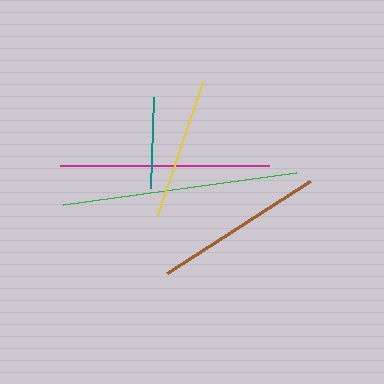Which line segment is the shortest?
The teal line is the shortest at approximately 91 pixels.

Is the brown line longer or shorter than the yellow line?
The brown line is longer than the yellow line.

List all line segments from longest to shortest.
From longest to shortest: green, magenta, brown, yellow, teal.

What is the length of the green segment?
The green segment is approximately 235 pixels long.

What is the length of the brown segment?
The brown segment is approximately 170 pixels long.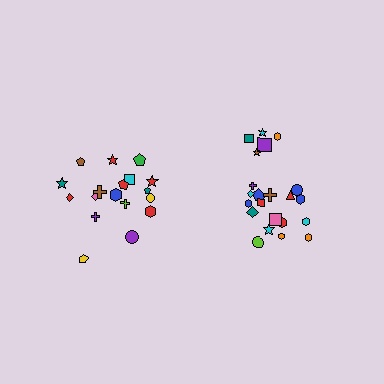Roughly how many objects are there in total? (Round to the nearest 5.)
Roughly 40 objects in total.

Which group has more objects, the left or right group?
The right group.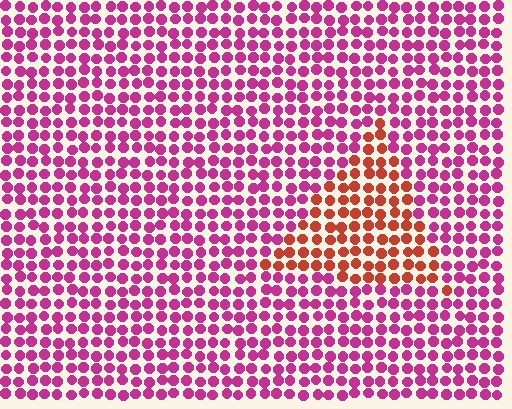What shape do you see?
I see a triangle.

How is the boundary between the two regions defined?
The boundary is defined purely by a slight shift in hue (about 45 degrees). Spacing, size, and orientation are identical on both sides.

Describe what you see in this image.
The image is filled with small magenta elements in a uniform arrangement. A triangle-shaped region is visible where the elements are tinted to a slightly different hue, forming a subtle color boundary.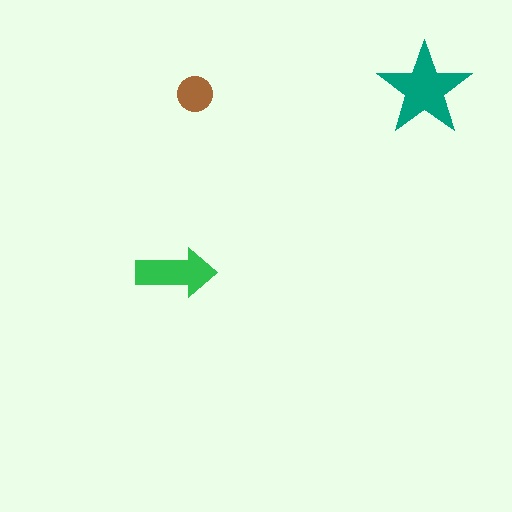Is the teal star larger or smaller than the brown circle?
Larger.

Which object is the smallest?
The brown circle.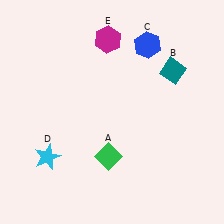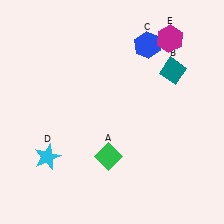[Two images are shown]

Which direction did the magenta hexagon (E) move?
The magenta hexagon (E) moved right.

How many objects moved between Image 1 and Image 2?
1 object moved between the two images.